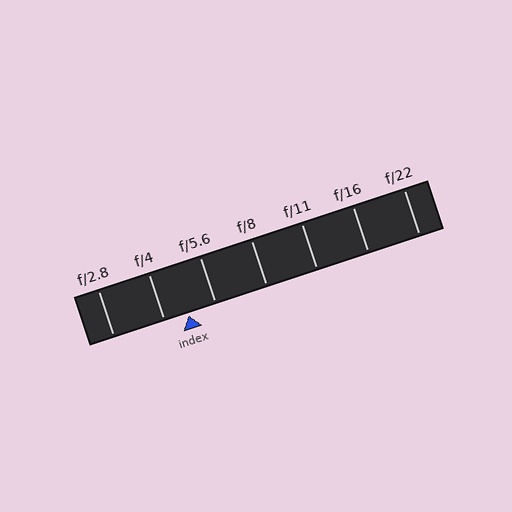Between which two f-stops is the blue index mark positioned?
The index mark is between f/4 and f/5.6.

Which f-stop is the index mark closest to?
The index mark is closest to f/4.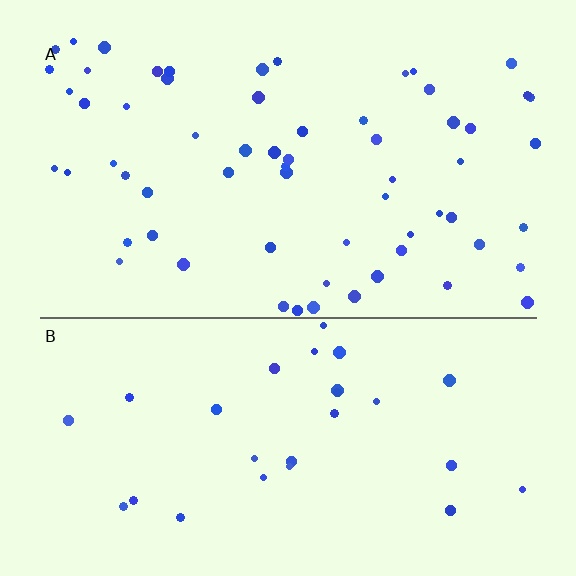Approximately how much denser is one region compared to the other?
Approximately 2.2× — region A over region B.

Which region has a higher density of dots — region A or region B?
A (the top).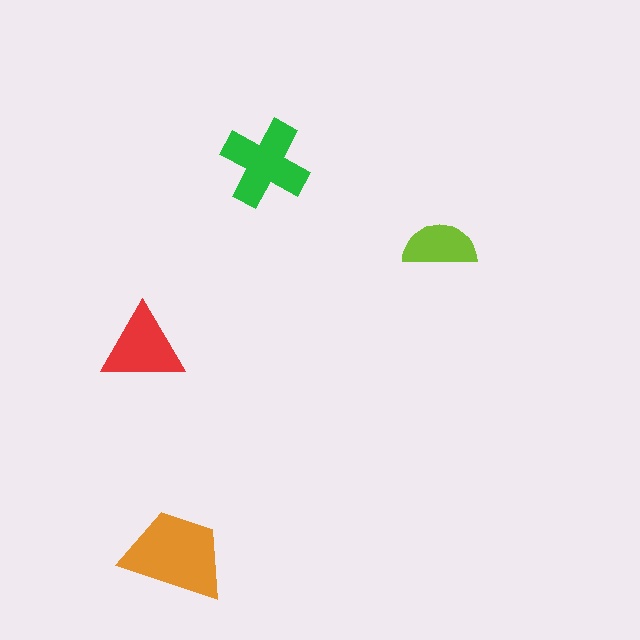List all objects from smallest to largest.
The lime semicircle, the red triangle, the green cross, the orange trapezoid.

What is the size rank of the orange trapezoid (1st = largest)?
1st.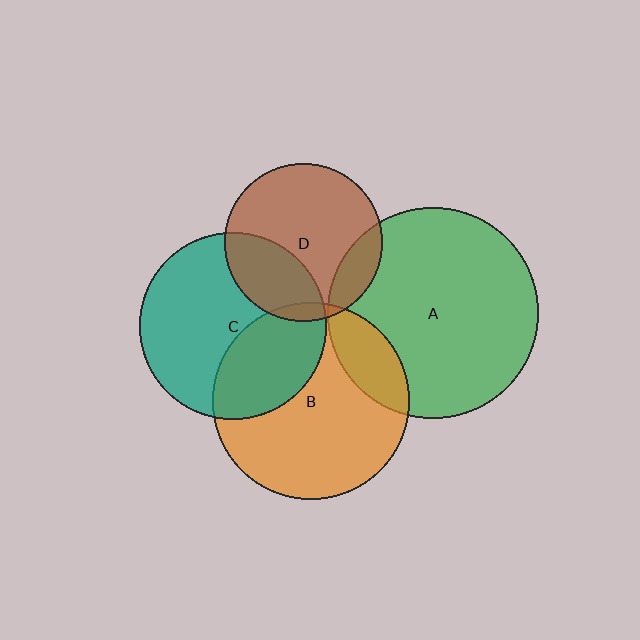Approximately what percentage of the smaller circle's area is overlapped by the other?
Approximately 5%.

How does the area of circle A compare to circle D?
Approximately 1.8 times.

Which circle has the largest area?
Circle A (green).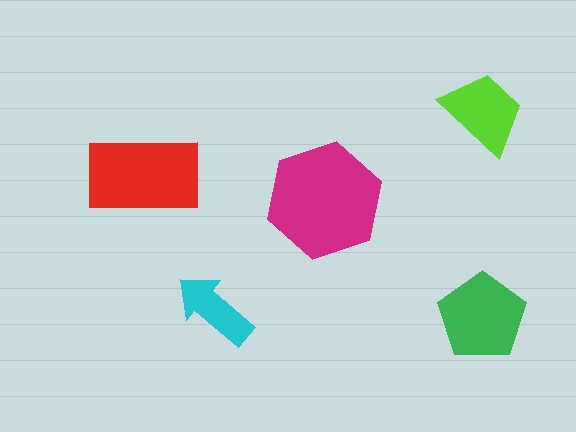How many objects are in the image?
There are 5 objects in the image.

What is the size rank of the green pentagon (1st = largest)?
3rd.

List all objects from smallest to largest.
The cyan arrow, the lime trapezoid, the green pentagon, the red rectangle, the magenta hexagon.